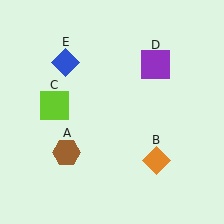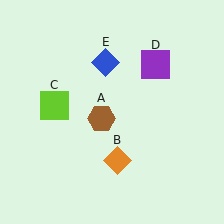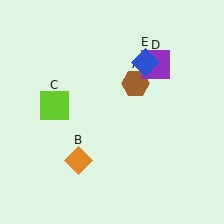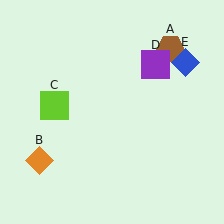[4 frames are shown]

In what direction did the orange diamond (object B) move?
The orange diamond (object B) moved left.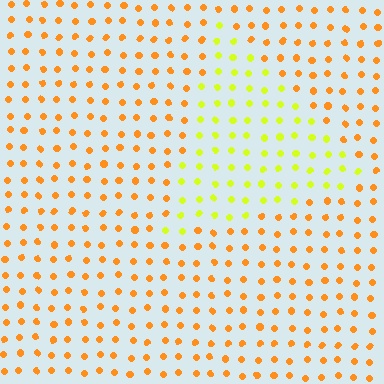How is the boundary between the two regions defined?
The boundary is defined purely by a slight shift in hue (about 41 degrees). Spacing, size, and orientation are identical on both sides.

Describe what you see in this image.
The image is filled with small orange elements in a uniform arrangement. A triangle-shaped region is visible where the elements are tinted to a slightly different hue, forming a subtle color boundary.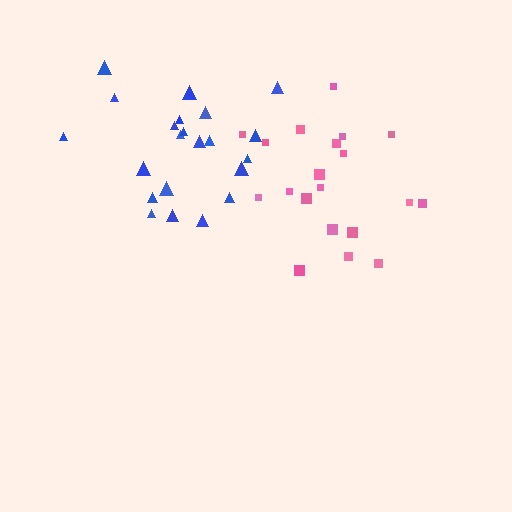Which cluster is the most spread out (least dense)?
Blue.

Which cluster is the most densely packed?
Pink.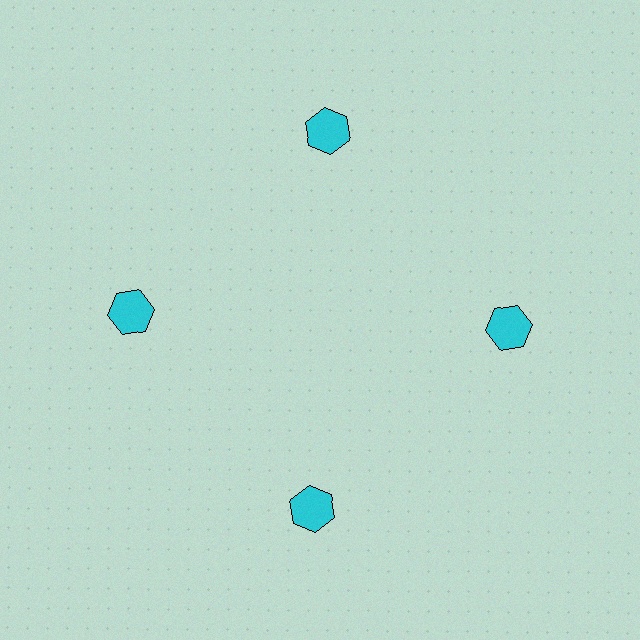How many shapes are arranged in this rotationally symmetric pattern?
There are 4 shapes, arranged in 4 groups of 1.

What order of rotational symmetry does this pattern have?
This pattern has 4-fold rotational symmetry.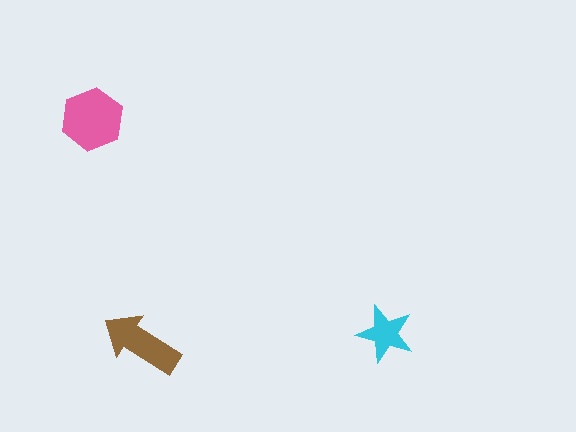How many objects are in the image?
There are 3 objects in the image.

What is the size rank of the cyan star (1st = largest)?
3rd.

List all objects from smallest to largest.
The cyan star, the brown arrow, the pink hexagon.